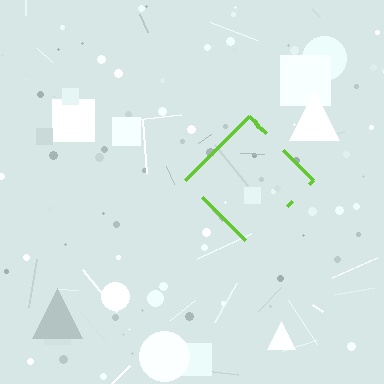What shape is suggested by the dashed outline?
The dashed outline suggests a diamond.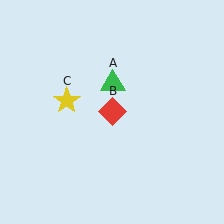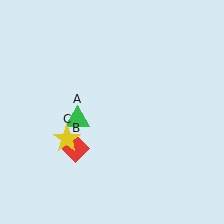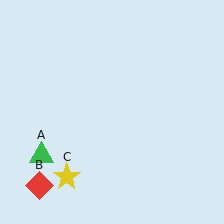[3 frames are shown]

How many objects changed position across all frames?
3 objects changed position: green triangle (object A), red diamond (object B), yellow star (object C).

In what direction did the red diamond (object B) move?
The red diamond (object B) moved down and to the left.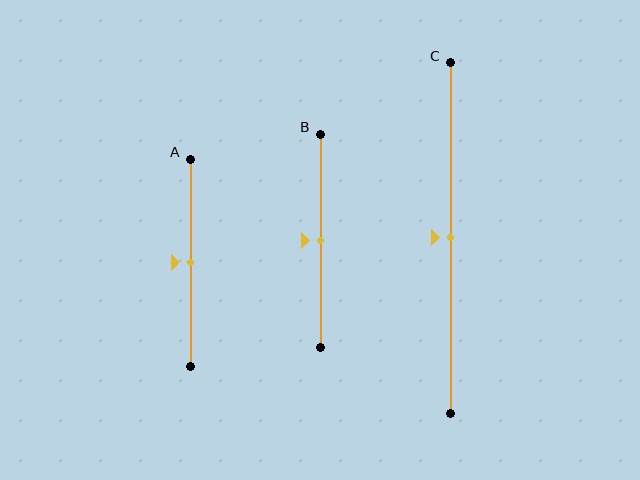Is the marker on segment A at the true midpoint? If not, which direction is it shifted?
Yes, the marker on segment A is at the true midpoint.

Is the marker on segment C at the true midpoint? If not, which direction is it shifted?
Yes, the marker on segment C is at the true midpoint.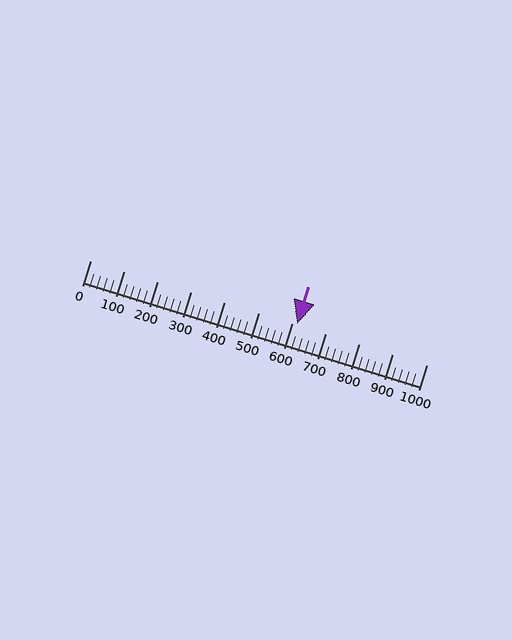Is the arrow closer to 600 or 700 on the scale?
The arrow is closer to 600.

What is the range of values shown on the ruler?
The ruler shows values from 0 to 1000.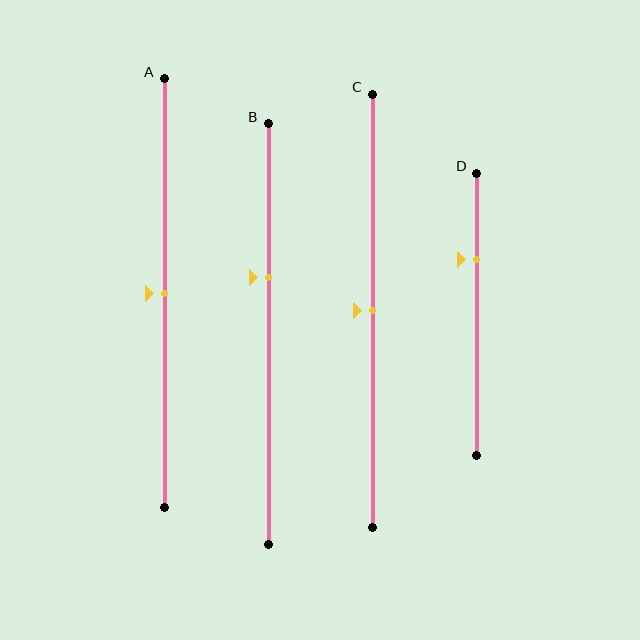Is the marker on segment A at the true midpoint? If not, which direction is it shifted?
Yes, the marker on segment A is at the true midpoint.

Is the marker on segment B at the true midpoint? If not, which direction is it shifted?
No, the marker on segment B is shifted upward by about 13% of the segment length.